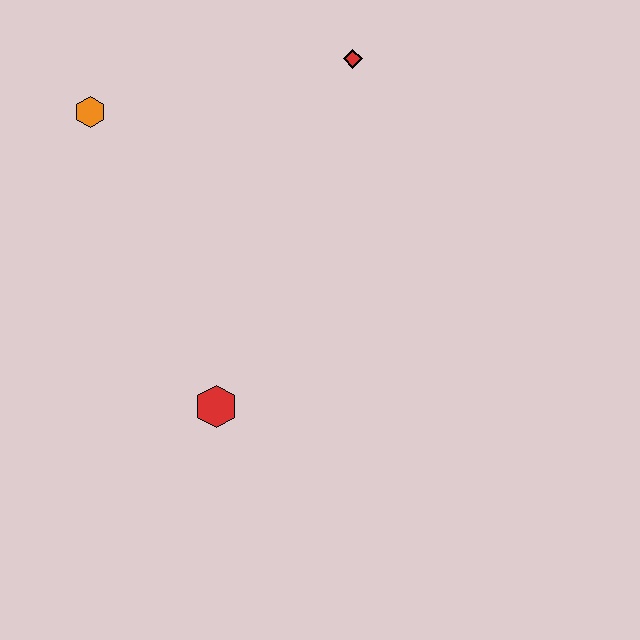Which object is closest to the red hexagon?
The orange hexagon is closest to the red hexagon.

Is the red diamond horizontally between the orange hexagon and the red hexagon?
No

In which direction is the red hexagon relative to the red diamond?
The red hexagon is below the red diamond.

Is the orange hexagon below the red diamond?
Yes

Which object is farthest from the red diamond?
The red hexagon is farthest from the red diamond.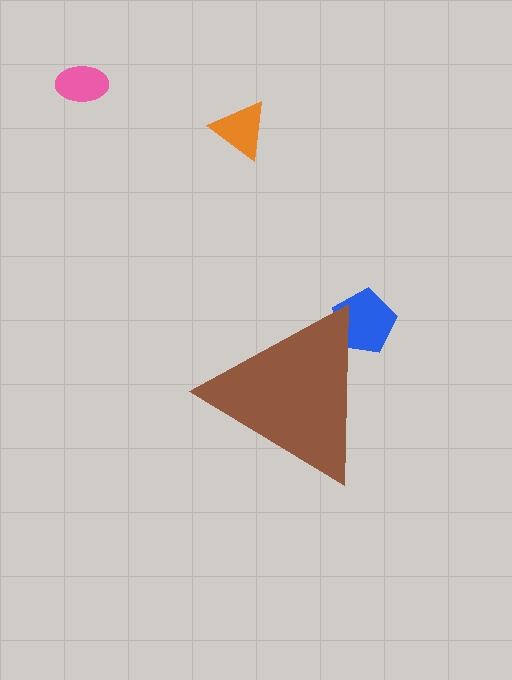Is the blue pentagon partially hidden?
Yes, the blue pentagon is partially hidden behind the brown triangle.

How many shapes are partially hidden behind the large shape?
1 shape is partially hidden.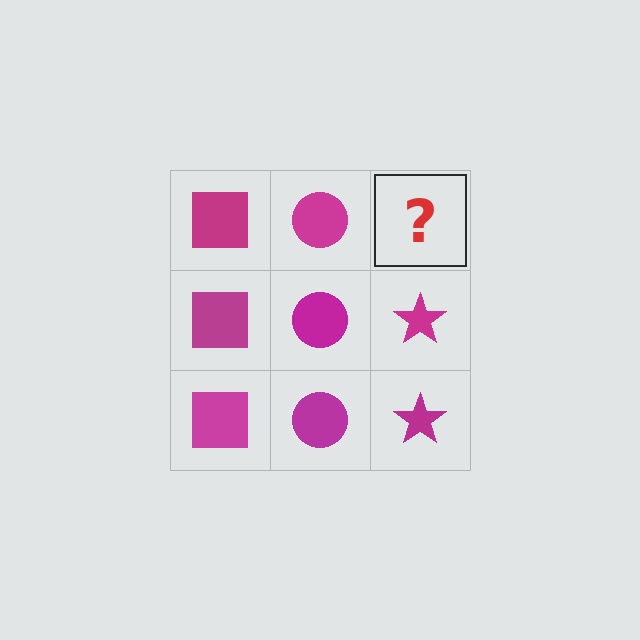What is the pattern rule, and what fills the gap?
The rule is that each column has a consistent shape. The gap should be filled with a magenta star.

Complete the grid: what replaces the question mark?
The question mark should be replaced with a magenta star.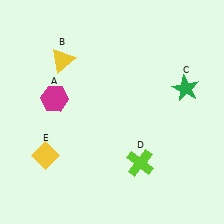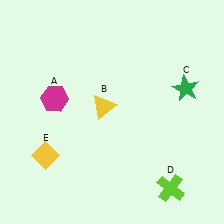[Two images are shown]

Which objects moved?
The objects that moved are: the yellow triangle (B), the lime cross (D).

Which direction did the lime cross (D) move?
The lime cross (D) moved right.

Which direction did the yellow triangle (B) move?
The yellow triangle (B) moved down.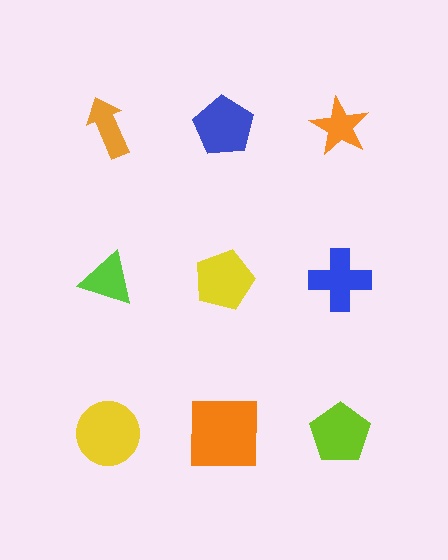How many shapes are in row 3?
3 shapes.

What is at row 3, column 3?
A lime pentagon.